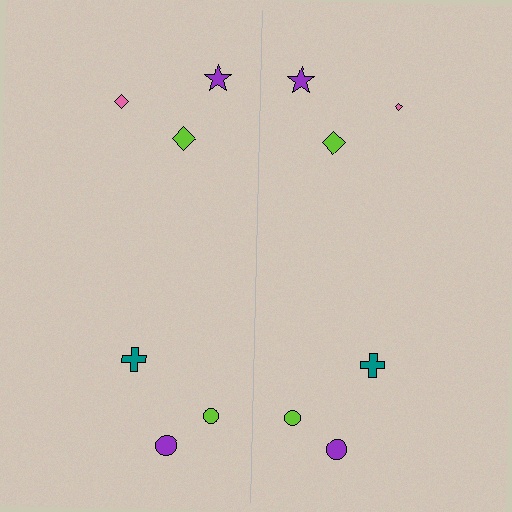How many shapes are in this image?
There are 12 shapes in this image.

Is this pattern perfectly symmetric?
No, the pattern is not perfectly symmetric. The pink diamond on the right side has a different size than its mirror counterpart.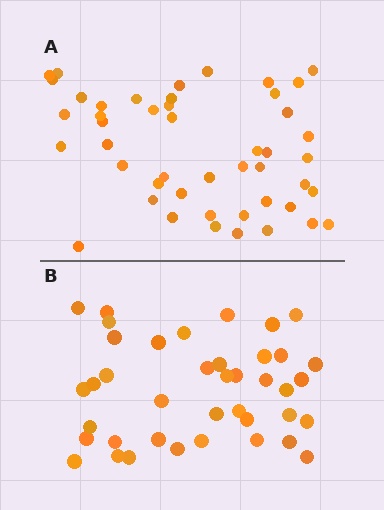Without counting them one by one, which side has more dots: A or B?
Region A (the top region) has more dots.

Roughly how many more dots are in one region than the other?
Region A has roughly 8 or so more dots than region B.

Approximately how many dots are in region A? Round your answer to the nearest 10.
About 50 dots. (The exact count is 47, which rounds to 50.)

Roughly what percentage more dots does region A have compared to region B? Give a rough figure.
About 20% more.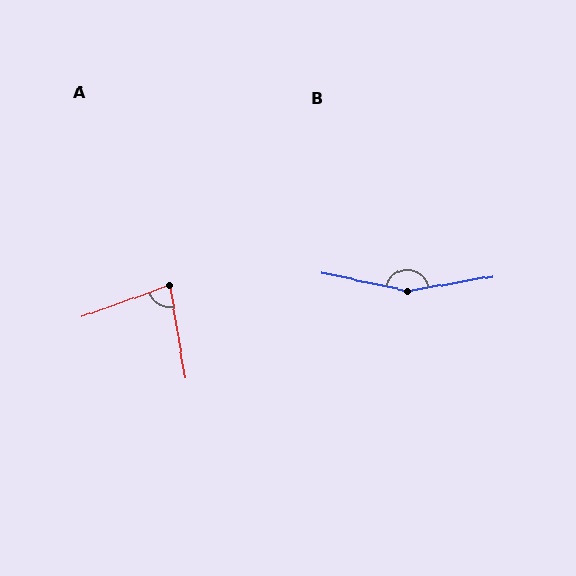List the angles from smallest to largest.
A (80°), B (158°).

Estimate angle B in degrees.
Approximately 158 degrees.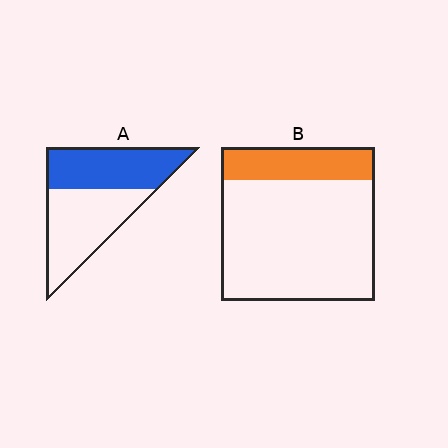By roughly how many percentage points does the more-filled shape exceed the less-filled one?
By roughly 25 percentage points (A over B).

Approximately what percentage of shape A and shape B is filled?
A is approximately 45% and B is approximately 20%.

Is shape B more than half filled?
No.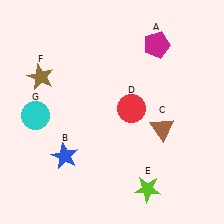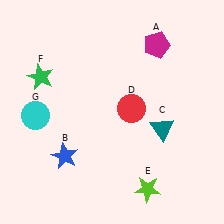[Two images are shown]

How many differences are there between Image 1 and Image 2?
There are 2 differences between the two images.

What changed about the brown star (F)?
In Image 1, F is brown. In Image 2, it changed to green.